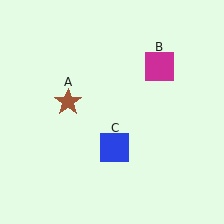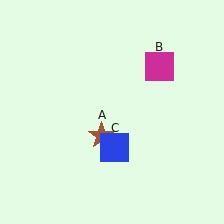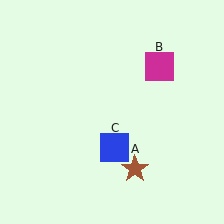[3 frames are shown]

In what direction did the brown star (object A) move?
The brown star (object A) moved down and to the right.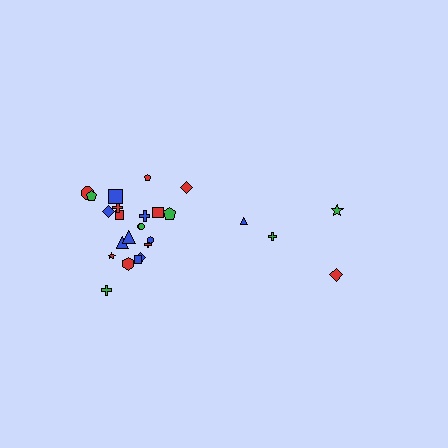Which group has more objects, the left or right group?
The left group.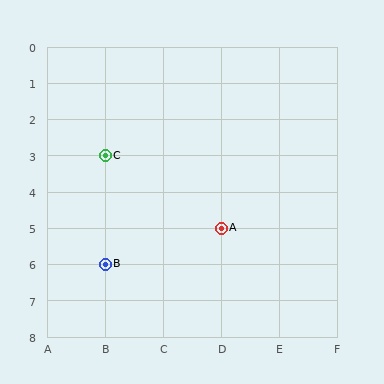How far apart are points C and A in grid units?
Points C and A are 2 columns and 2 rows apart (about 2.8 grid units diagonally).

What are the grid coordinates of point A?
Point A is at grid coordinates (D, 5).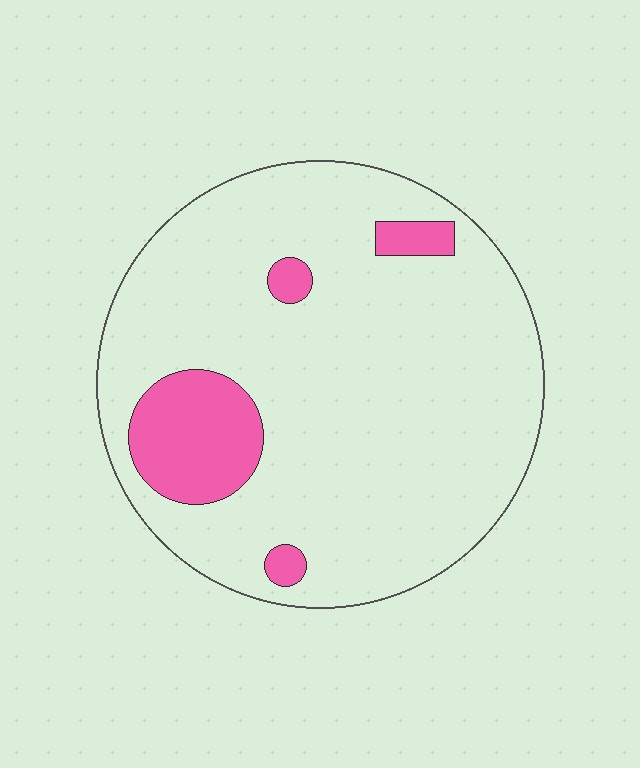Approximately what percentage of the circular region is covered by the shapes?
Approximately 15%.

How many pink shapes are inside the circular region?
4.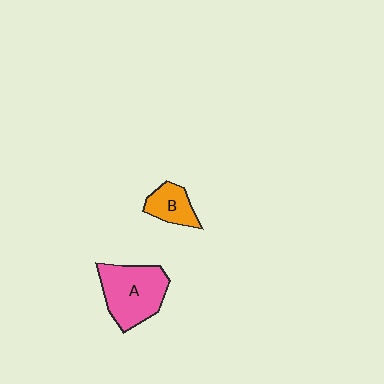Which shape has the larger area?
Shape A (pink).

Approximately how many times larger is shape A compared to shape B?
Approximately 2.1 times.